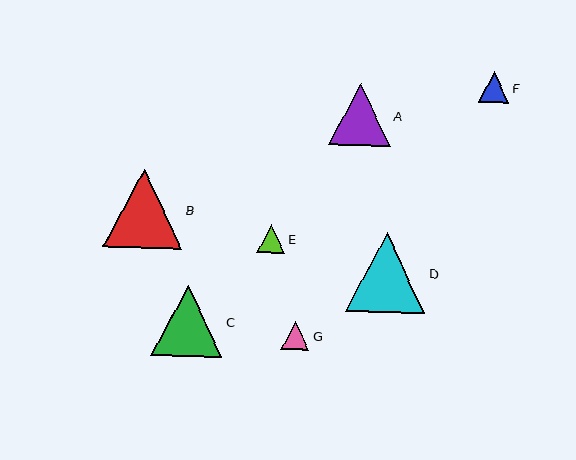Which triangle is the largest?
Triangle D is the largest with a size of approximately 80 pixels.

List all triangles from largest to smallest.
From largest to smallest: D, B, C, A, F, E, G.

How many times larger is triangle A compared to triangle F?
Triangle A is approximately 2.0 times the size of triangle F.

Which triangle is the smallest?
Triangle G is the smallest with a size of approximately 28 pixels.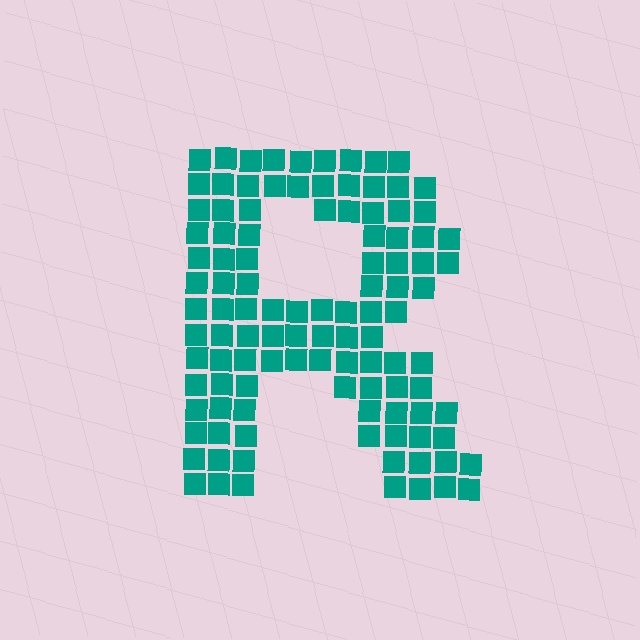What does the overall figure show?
The overall figure shows the letter R.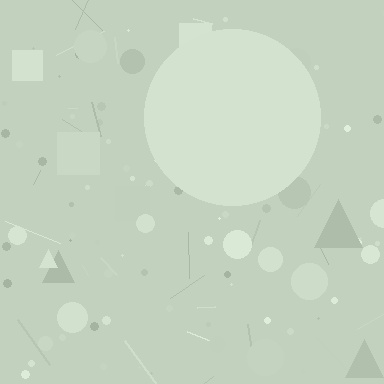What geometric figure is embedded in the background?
A circle is embedded in the background.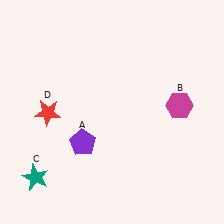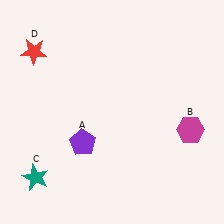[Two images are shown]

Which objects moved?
The objects that moved are: the magenta hexagon (B), the red star (D).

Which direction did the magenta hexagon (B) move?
The magenta hexagon (B) moved down.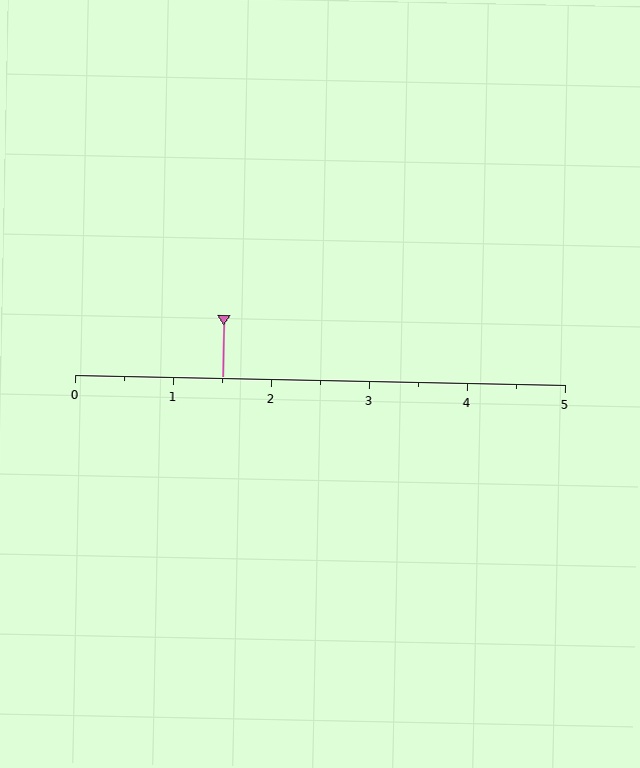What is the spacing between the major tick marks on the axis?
The major ticks are spaced 1 apart.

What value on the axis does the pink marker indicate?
The marker indicates approximately 1.5.